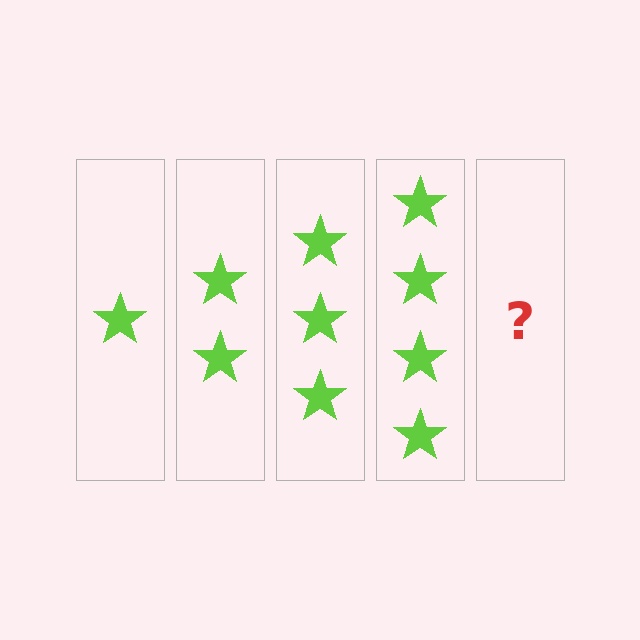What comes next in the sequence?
The next element should be 5 stars.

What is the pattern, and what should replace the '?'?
The pattern is that each step adds one more star. The '?' should be 5 stars.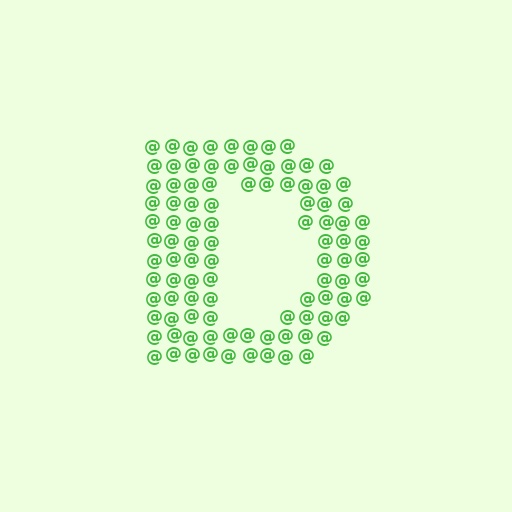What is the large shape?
The large shape is the letter D.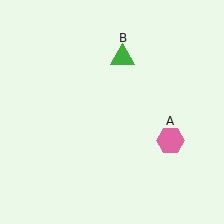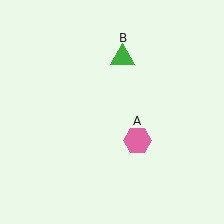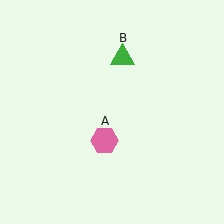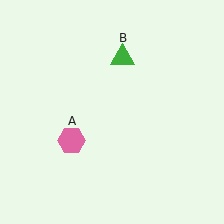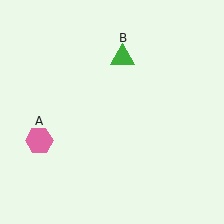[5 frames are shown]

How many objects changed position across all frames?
1 object changed position: pink hexagon (object A).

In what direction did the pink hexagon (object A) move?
The pink hexagon (object A) moved left.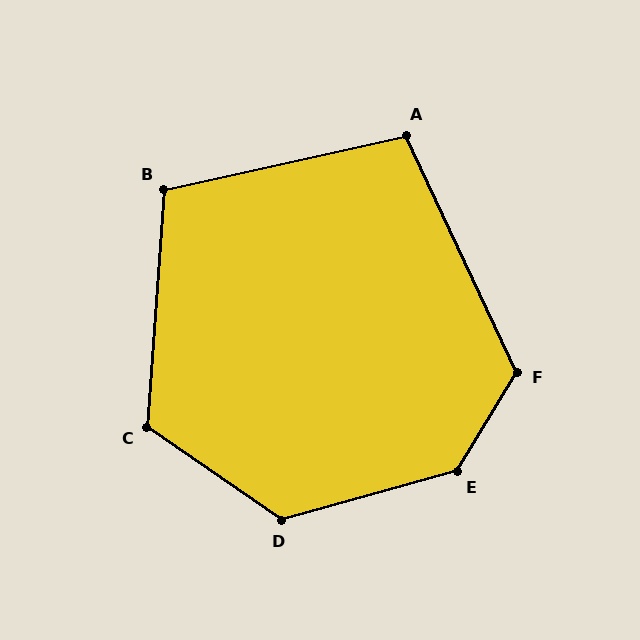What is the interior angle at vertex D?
Approximately 130 degrees (obtuse).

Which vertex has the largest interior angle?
E, at approximately 137 degrees.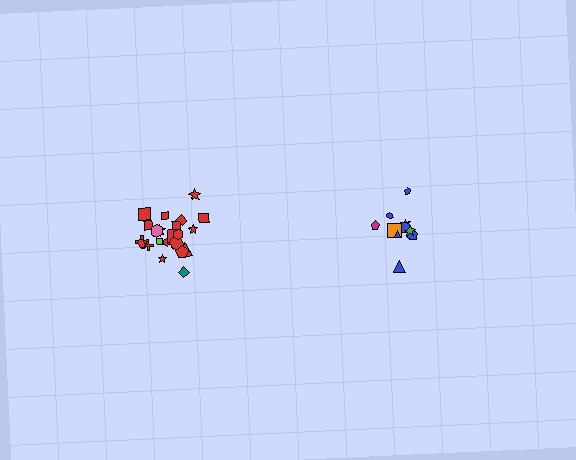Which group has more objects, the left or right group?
The left group.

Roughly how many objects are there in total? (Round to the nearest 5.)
Roughly 35 objects in total.